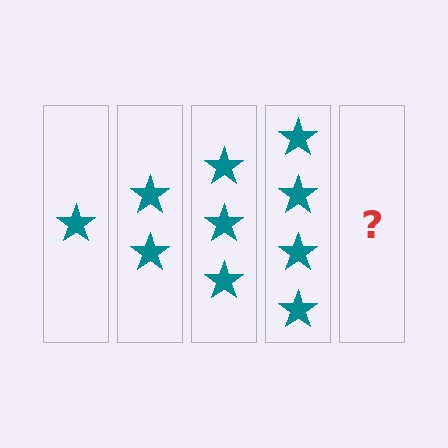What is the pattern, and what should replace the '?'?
The pattern is that each step adds one more star. The '?' should be 5 stars.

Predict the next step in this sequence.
The next step is 5 stars.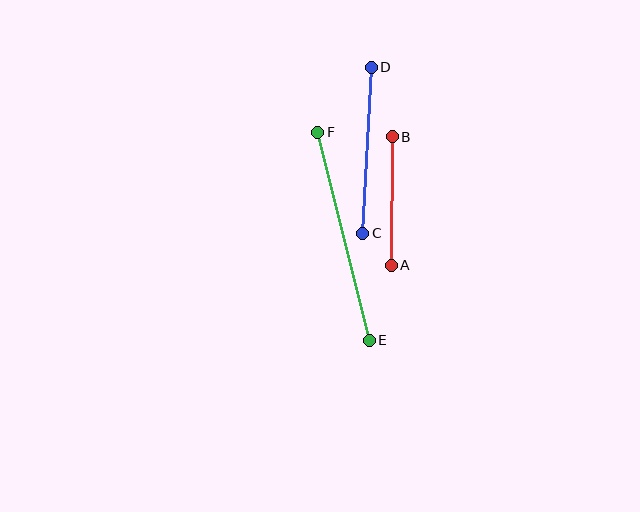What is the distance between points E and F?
The distance is approximately 214 pixels.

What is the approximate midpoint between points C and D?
The midpoint is at approximately (367, 150) pixels.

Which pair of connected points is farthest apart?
Points E and F are farthest apart.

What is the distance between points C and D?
The distance is approximately 166 pixels.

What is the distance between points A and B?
The distance is approximately 128 pixels.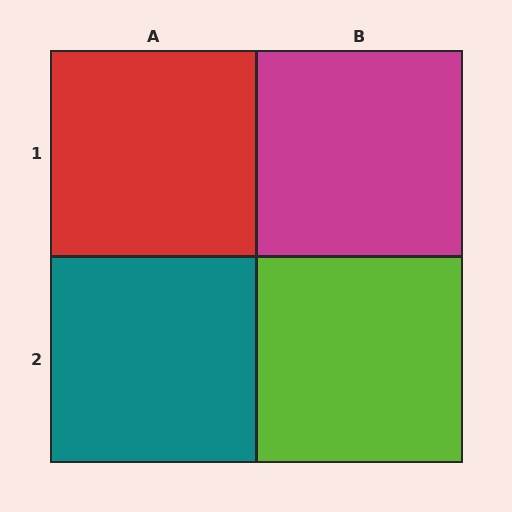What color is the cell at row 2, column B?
Lime.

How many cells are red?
1 cell is red.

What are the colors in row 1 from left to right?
Red, magenta.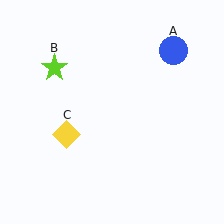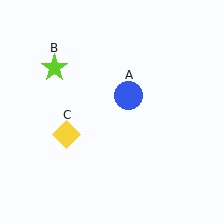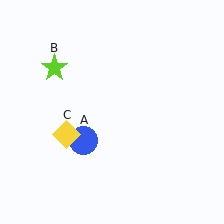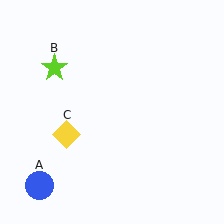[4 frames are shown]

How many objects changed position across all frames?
1 object changed position: blue circle (object A).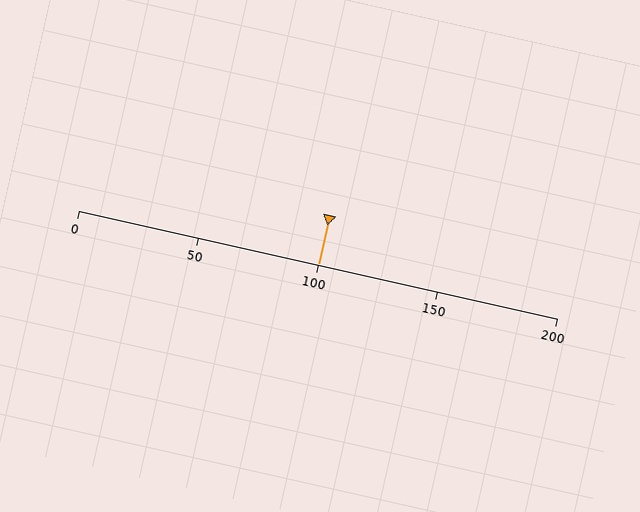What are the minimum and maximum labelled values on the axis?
The axis runs from 0 to 200.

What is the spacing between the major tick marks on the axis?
The major ticks are spaced 50 apart.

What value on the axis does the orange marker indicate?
The marker indicates approximately 100.